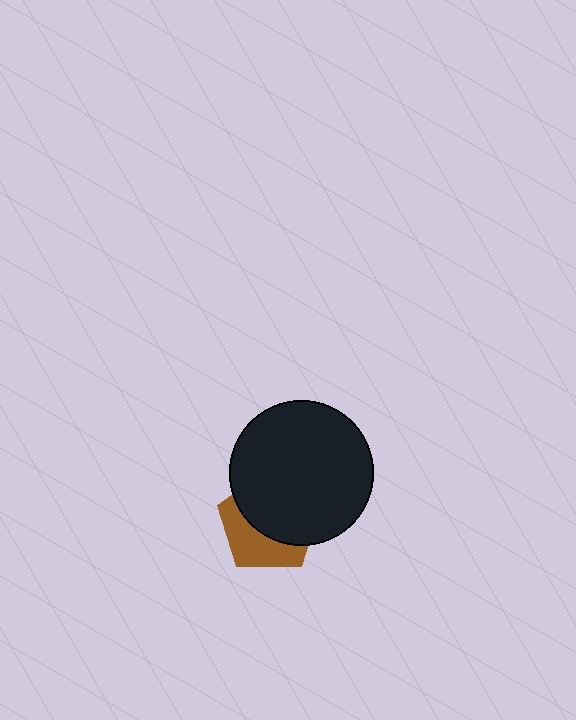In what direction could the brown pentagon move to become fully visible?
The brown pentagon could move toward the lower-left. That would shift it out from behind the black circle entirely.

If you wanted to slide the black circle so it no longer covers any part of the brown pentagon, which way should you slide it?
Slide it toward the upper-right — that is the most direct way to separate the two shapes.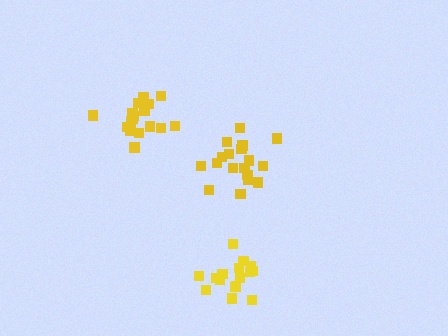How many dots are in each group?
Group 1: 17 dots, Group 2: 18 dots, Group 3: 19 dots (54 total).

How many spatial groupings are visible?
There are 3 spatial groupings.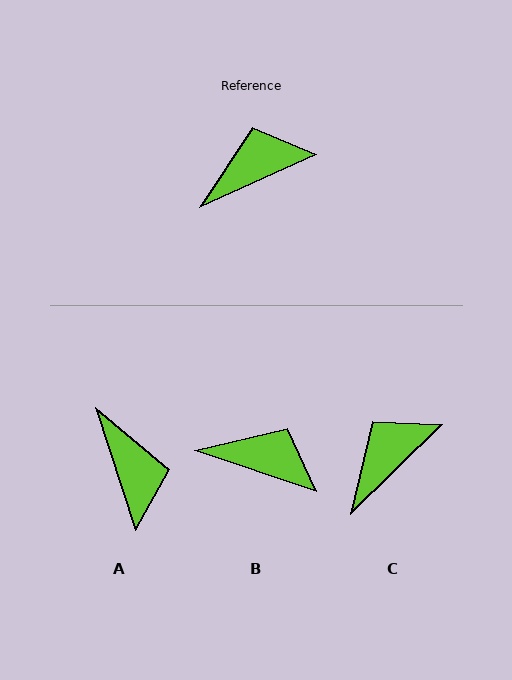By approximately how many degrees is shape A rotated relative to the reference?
Approximately 96 degrees clockwise.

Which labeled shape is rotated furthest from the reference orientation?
A, about 96 degrees away.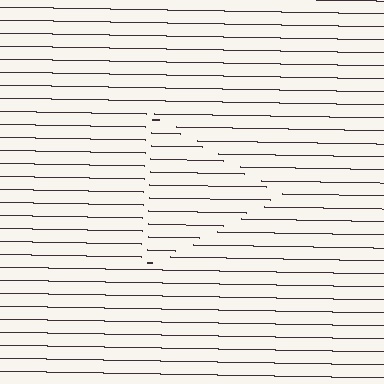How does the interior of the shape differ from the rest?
The interior of the shape contains the same grating, shifted by half a period — the contour is defined by the phase discontinuity where line-ends from the inner and outer gratings abut.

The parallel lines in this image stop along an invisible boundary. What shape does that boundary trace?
An illusory triangle. The interior of the shape contains the same grating, shifted by half a period — the contour is defined by the phase discontinuity where line-ends from the inner and outer gratings abut.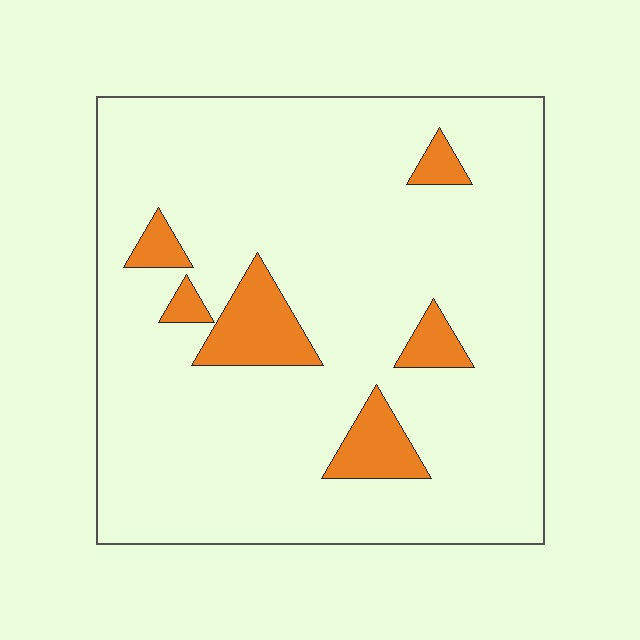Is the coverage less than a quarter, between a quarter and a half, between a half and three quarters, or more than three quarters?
Less than a quarter.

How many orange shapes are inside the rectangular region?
6.